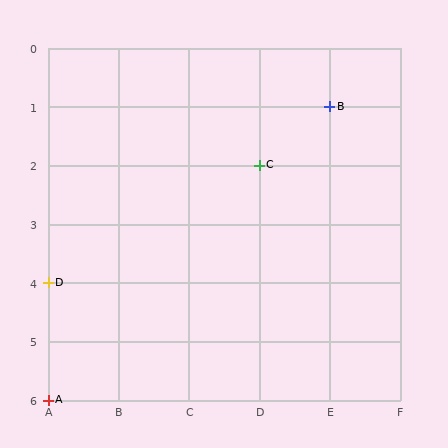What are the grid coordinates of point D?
Point D is at grid coordinates (A, 4).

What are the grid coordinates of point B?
Point B is at grid coordinates (E, 1).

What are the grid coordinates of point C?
Point C is at grid coordinates (D, 2).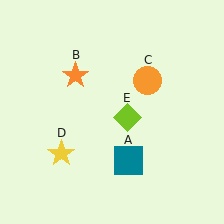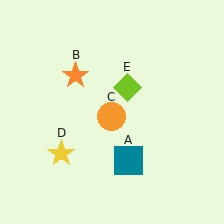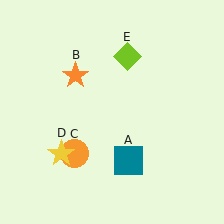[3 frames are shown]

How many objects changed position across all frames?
2 objects changed position: orange circle (object C), lime diamond (object E).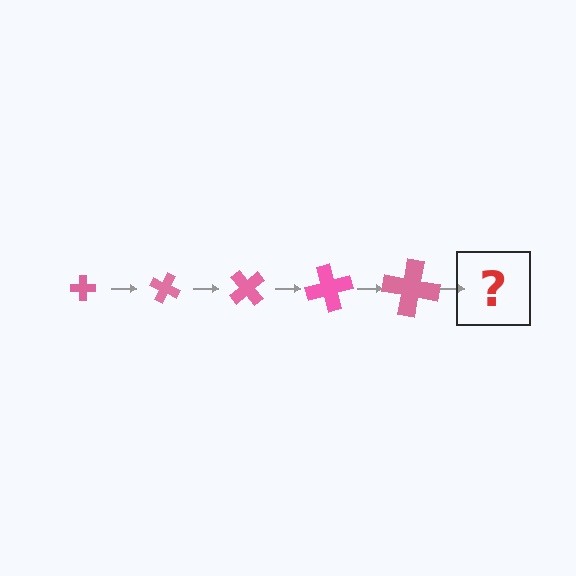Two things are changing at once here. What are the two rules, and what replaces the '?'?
The two rules are that the cross grows larger each step and it rotates 25 degrees each step. The '?' should be a cross, larger than the previous one and rotated 125 degrees from the start.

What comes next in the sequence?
The next element should be a cross, larger than the previous one and rotated 125 degrees from the start.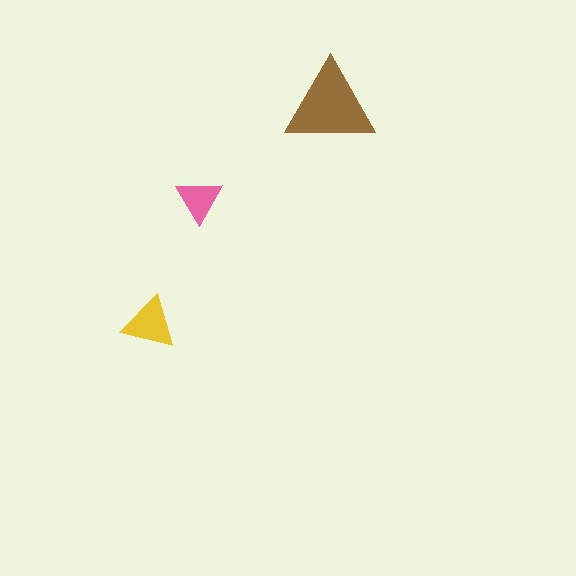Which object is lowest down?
The yellow triangle is bottommost.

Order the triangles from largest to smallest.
the brown one, the yellow one, the pink one.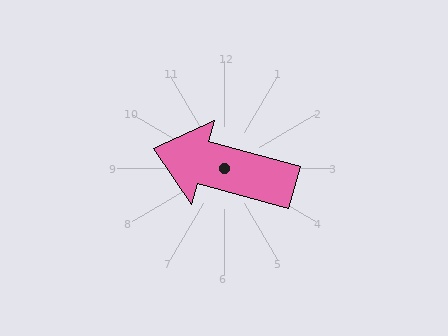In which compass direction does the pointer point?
West.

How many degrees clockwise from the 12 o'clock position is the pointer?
Approximately 285 degrees.